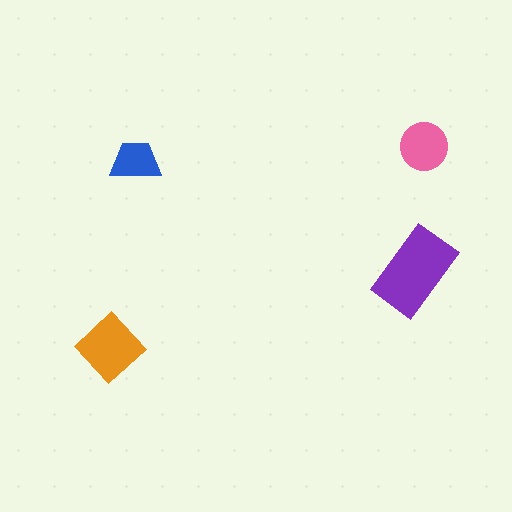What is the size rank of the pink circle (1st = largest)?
3rd.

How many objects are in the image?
There are 4 objects in the image.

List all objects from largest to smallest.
The purple rectangle, the orange diamond, the pink circle, the blue trapezoid.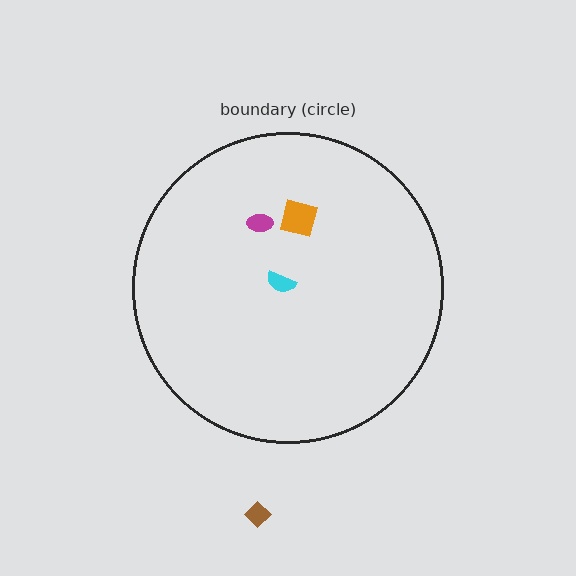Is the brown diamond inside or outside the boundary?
Outside.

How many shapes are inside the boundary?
3 inside, 1 outside.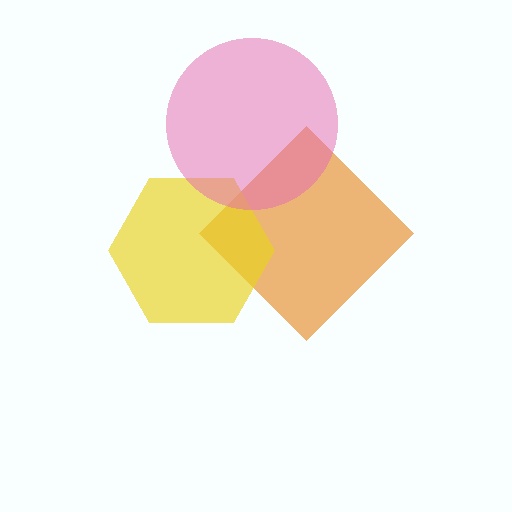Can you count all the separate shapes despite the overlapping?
Yes, there are 3 separate shapes.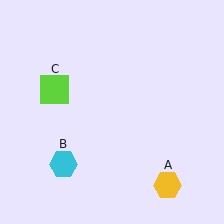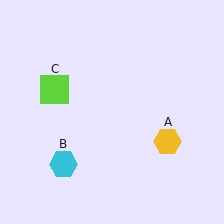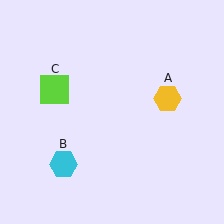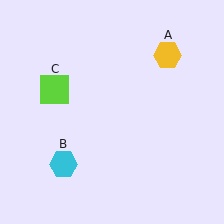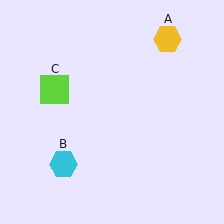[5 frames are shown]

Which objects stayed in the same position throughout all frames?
Cyan hexagon (object B) and lime square (object C) remained stationary.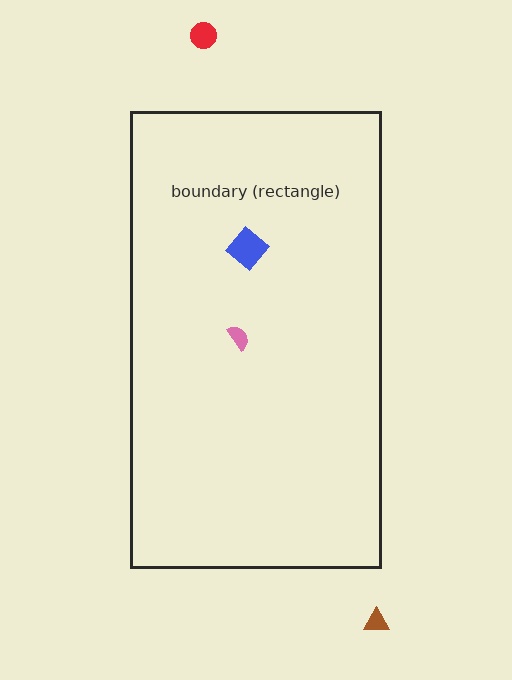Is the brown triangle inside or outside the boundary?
Outside.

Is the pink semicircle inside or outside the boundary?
Inside.